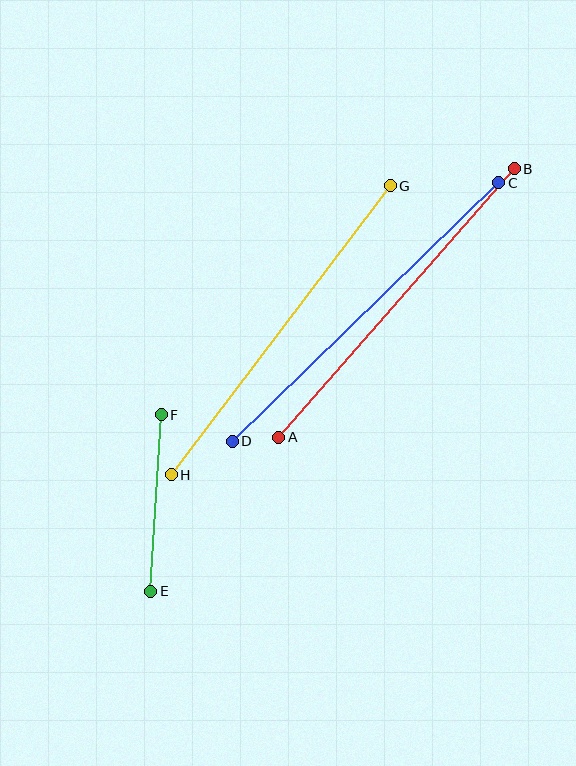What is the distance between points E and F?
The distance is approximately 177 pixels.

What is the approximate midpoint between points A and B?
The midpoint is at approximately (396, 303) pixels.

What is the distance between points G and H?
The distance is approximately 363 pixels.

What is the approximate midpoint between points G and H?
The midpoint is at approximately (281, 330) pixels.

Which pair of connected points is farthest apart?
Points C and D are farthest apart.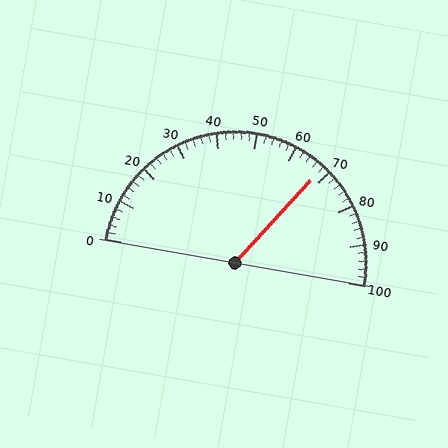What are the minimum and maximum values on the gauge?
The gauge ranges from 0 to 100.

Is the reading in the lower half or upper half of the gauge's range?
The reading is in the upper half of the range (0 to 100).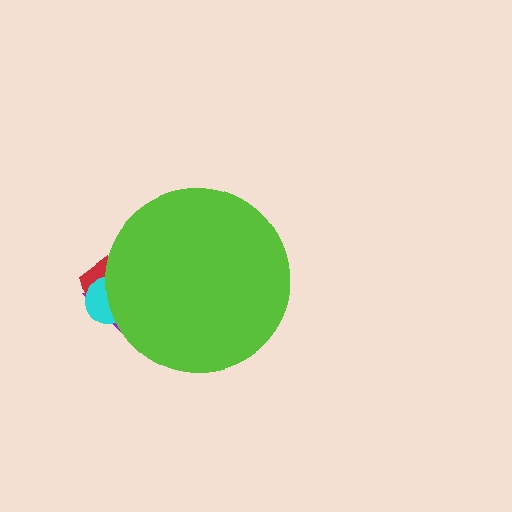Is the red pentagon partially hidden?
Yes, the red pentagon is partially hidden behind the lime circle.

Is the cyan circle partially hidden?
Yes, the cyan circle is partially hidden behind the lime circle.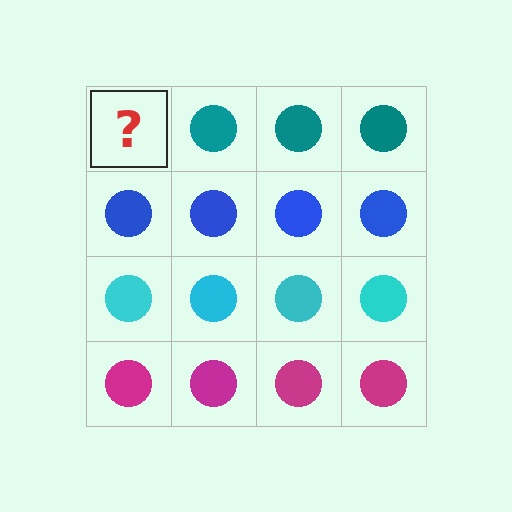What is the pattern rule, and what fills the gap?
The rule is that each row has a consistent color. The gap should be filled with a teal circle.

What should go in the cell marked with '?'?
The missing cell should contain a teal circle.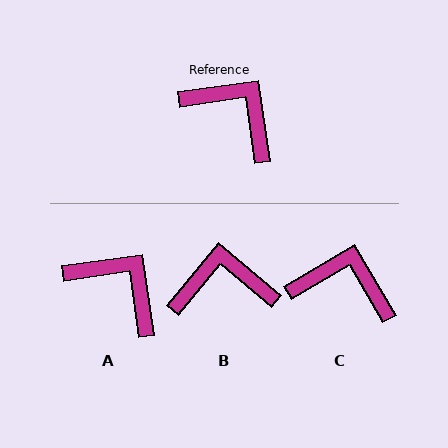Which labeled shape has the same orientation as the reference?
A.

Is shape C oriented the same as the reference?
No, it is off by about 22 degrees.